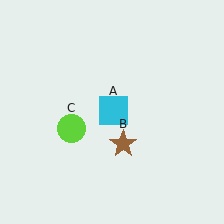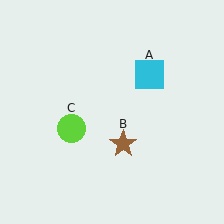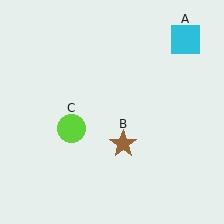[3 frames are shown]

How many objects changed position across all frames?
1 object changed position: cyan square (object A).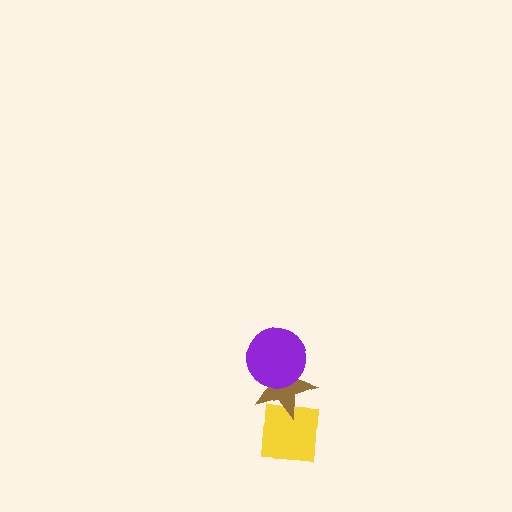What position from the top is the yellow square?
The yellow square is 3rd from the top.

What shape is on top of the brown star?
The purple circle is on top of the brown star.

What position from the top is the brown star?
The brown star is 2nd from the top.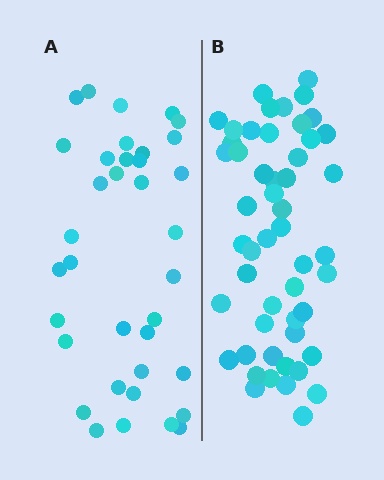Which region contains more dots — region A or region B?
Region B (the right region) has more dots.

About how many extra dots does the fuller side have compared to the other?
Region B has approximately 15 more dots than region A.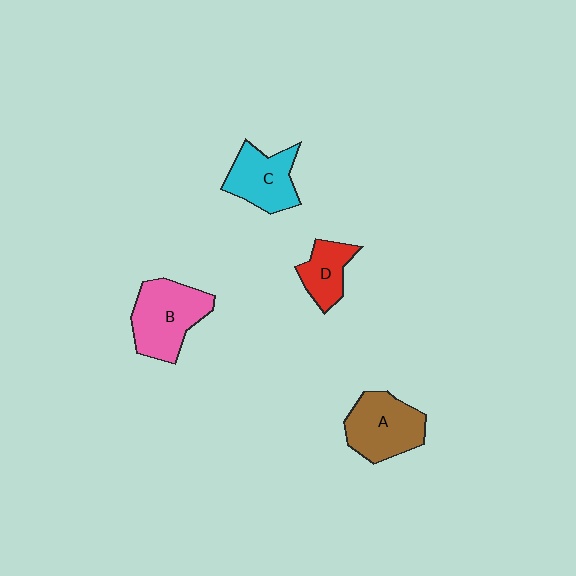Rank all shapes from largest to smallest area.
From largest to smallest: B (pink), A (brown), C (cyan), D (red).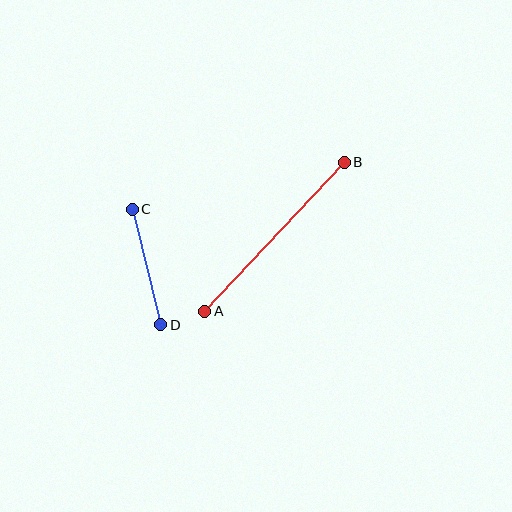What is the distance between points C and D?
The distance is approximately 119 pixels.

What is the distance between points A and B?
The distance is approximately 205 pixels.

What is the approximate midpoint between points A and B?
The midpoint is at approximately (274, 237) pixels.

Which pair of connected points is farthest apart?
Points A and B are farthest apart.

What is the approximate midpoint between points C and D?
The midpoint is at approximately (146, 267) pixels.